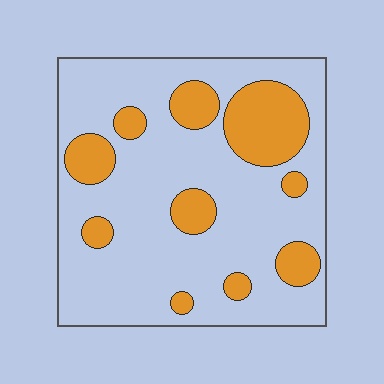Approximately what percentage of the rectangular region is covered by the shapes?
Approximately 25%.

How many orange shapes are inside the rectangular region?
10.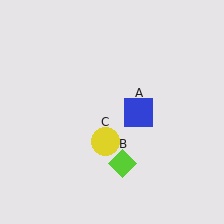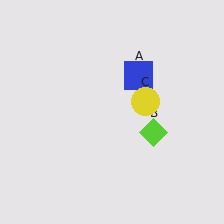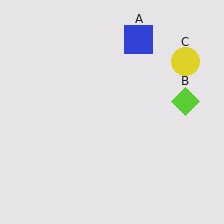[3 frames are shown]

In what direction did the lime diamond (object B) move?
The lime diamond (object B) moved up and to the right.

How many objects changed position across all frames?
3 objects changed position: blue square (object A), lime diamond (object B), yellow circle (object C).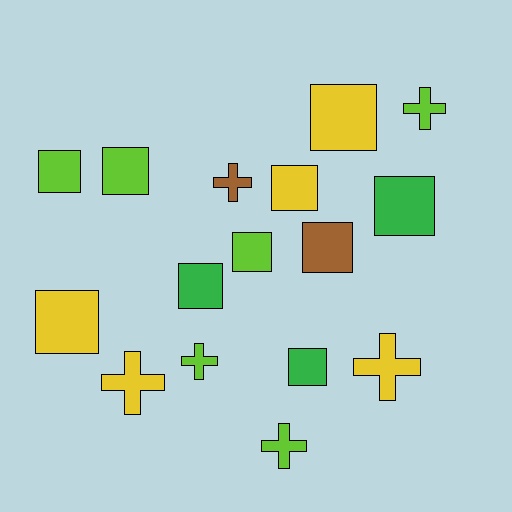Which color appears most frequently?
Lime, with 6 objects.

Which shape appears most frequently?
Square, with 10 objects.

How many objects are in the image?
There are 16 objects.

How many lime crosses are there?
There are 3 lime crosses.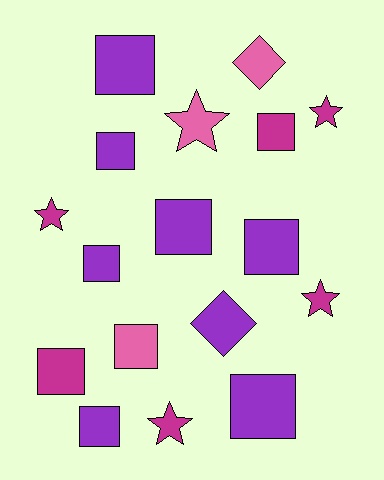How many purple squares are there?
There are 7 purple squares.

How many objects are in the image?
There are 17 objects.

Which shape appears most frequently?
Square, with 10 objects.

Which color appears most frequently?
Purple, with 8 objects.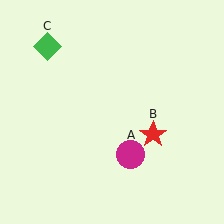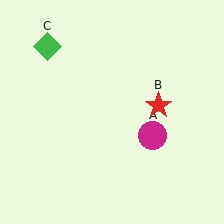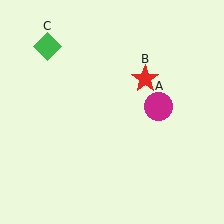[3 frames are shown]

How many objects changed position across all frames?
2 objects changed position: magenta circle (object A), red star (object B).